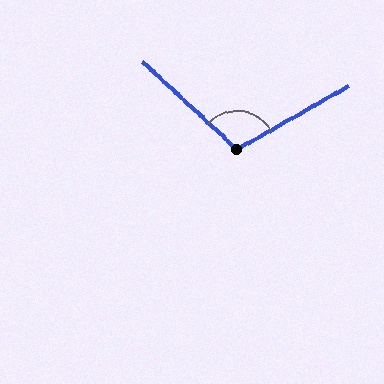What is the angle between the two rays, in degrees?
Approximately 107 degrees.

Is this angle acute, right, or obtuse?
It is obtuse.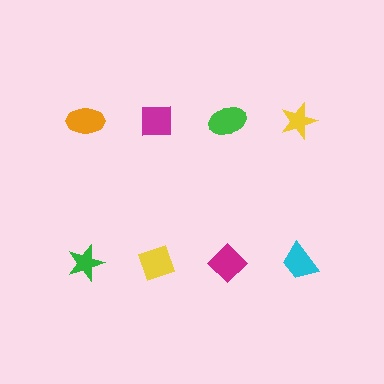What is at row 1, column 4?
A yellow star.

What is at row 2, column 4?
A cyan trapezoid.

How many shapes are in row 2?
4 shapes.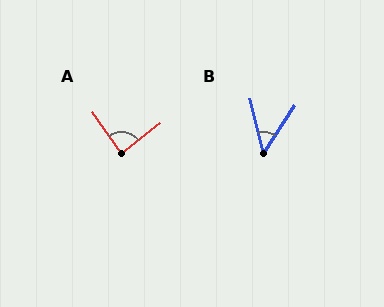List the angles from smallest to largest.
B (47°), A (87°).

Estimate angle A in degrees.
Approximately 87 degrees.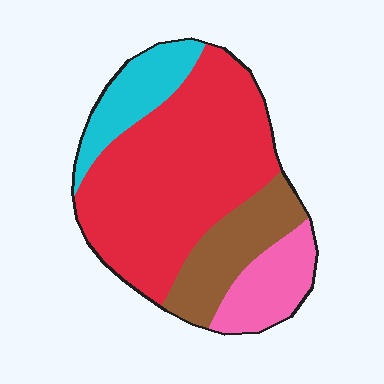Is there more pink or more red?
Red.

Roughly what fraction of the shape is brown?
Brown takes up between a sixth and a third of the shape.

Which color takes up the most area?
Red, at roughly 55%.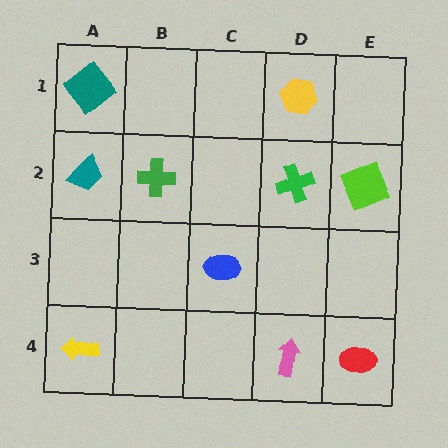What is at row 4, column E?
A red ellipse.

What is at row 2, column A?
A teal trapezoid.